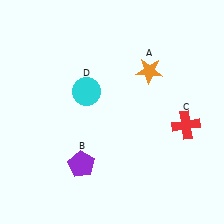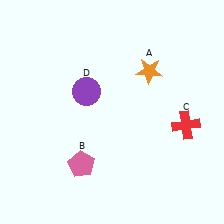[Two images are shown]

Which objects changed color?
B changed from purple to pink. D changed from cyan to purple.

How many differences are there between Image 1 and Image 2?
There are 2 differences between the two images.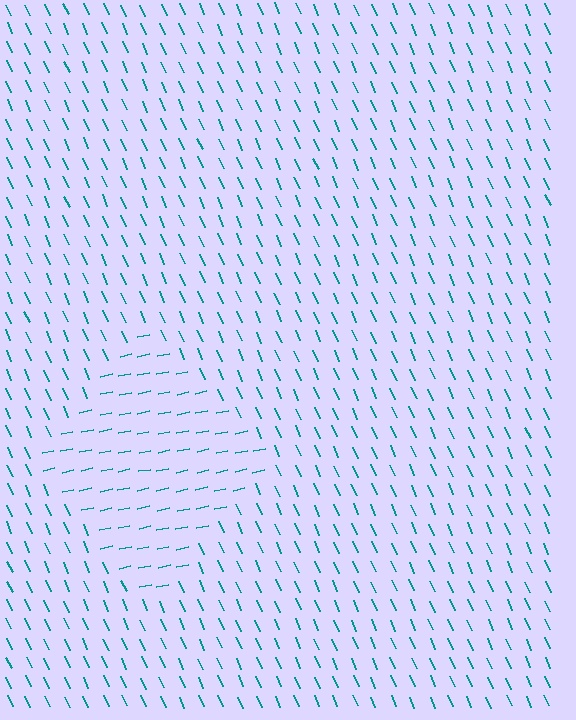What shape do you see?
I see a diamond.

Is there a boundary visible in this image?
Yes, there is a texture boundary formed by a change in line orientation.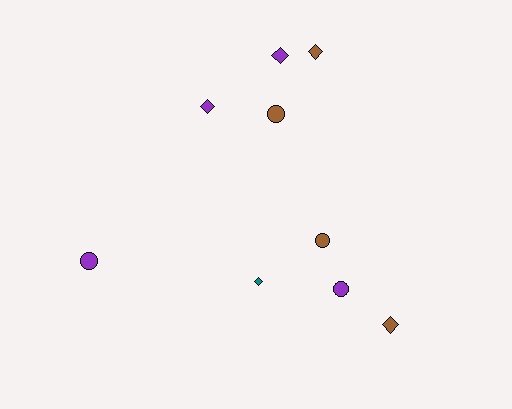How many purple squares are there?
There are no purple squares.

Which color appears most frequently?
Purple, with 4 objects.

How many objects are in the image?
There are 9 objects.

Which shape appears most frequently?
Diamond, with 5 objects.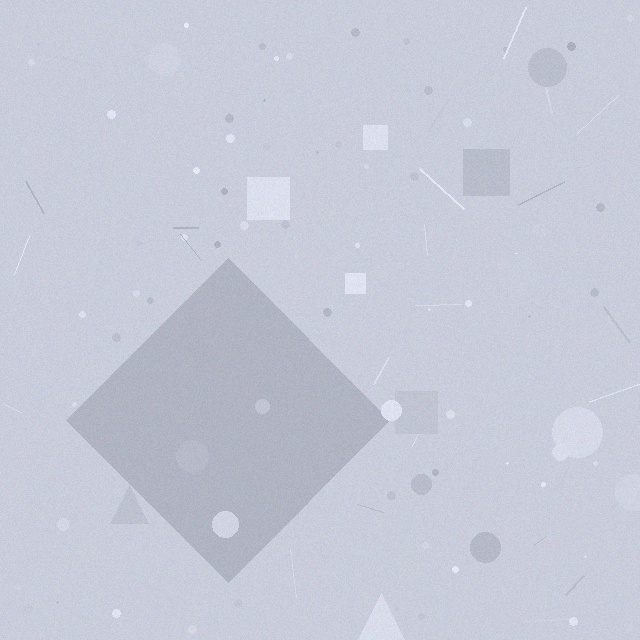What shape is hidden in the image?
A diamond is hidden in the image.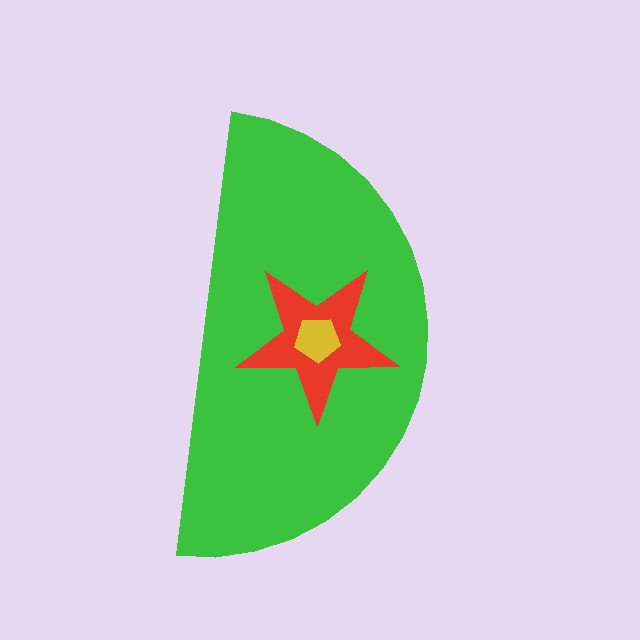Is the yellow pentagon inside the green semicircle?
Yes.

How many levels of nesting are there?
3.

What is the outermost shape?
The green semicircle.